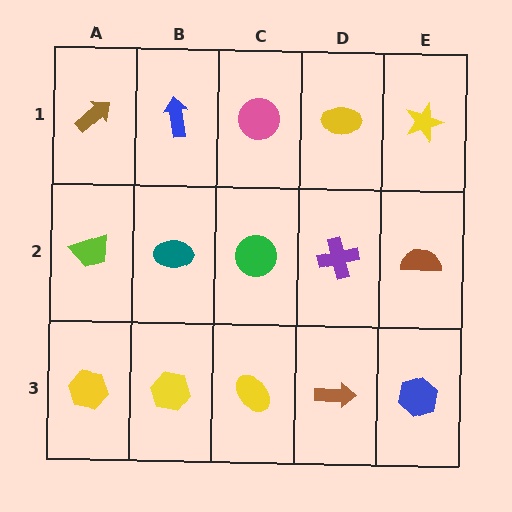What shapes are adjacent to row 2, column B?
A blue arrow (row 1, column B), a yellow hexagon (row 3, column B), a lime trapezoid (row 2, column A), a green circle (row 2, column C).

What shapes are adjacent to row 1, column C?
A green circle (row 2, column C), a blue arrow (row 1, column B), a yellow ellipse (row 1, column D).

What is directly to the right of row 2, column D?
A brown semicircle.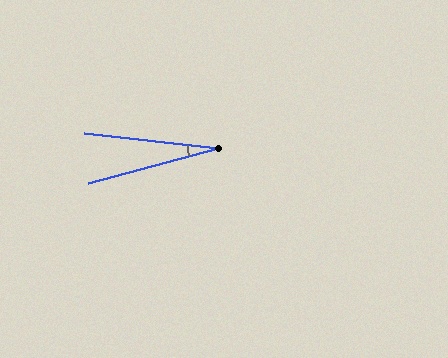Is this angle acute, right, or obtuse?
It is acute.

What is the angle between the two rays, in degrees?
Approximately 21 degrees.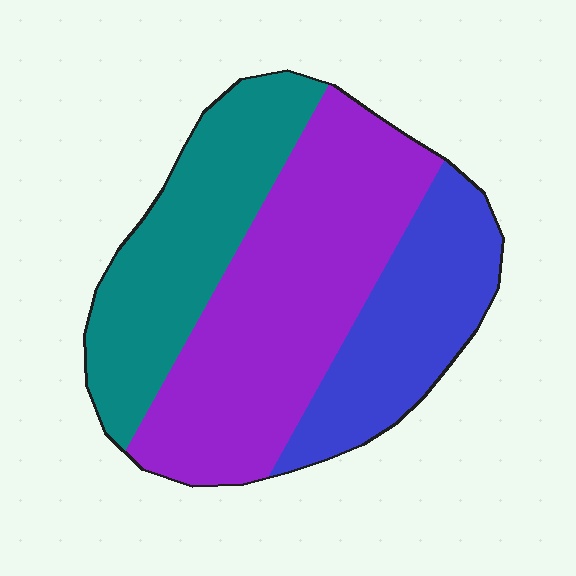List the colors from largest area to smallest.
From largest to smallest: purple, teal, blue.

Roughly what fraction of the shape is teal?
Teal takes up about one third (1/3) of the shape.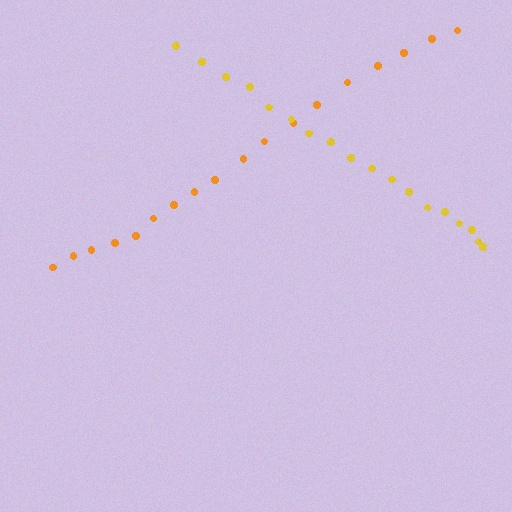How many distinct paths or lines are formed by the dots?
There are 2 distinct paths.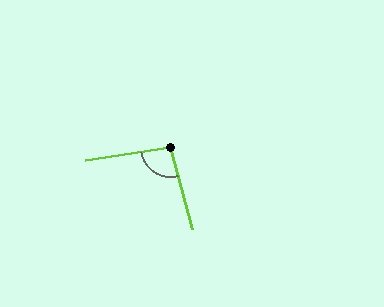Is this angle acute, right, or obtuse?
It is obtuse.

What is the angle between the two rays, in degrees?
Approximately 96 degrees.